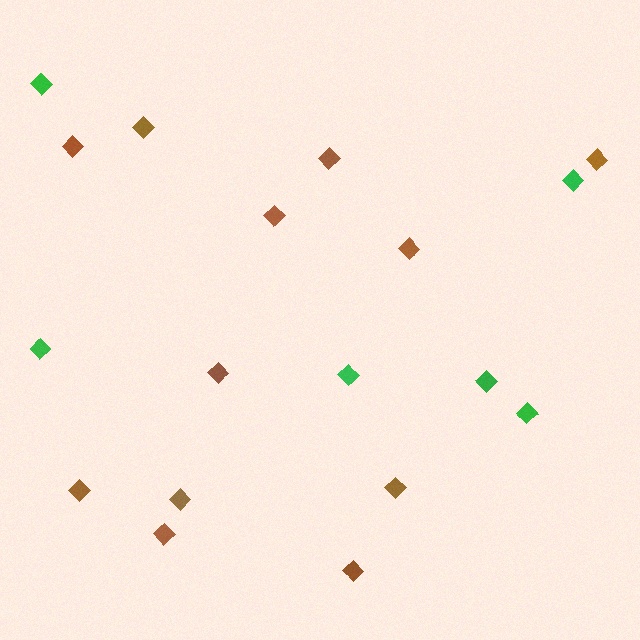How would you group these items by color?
There are 2 groups: one group of brown diamonds (12) and one group of green diamonds (6).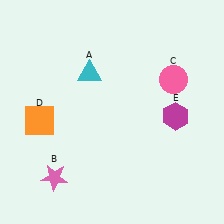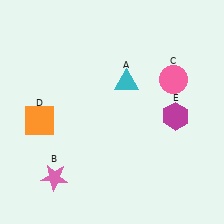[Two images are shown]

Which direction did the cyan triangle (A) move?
The cyan triangle (A) moved right.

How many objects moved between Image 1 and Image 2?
1 object moved between the two images.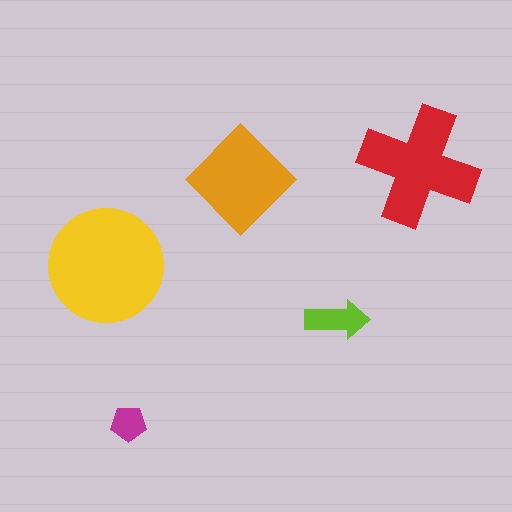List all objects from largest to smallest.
The yellow circle, the red cross, the orange diamond, the lime arrow, the magenta pentagon.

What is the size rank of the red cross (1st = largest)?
2nd.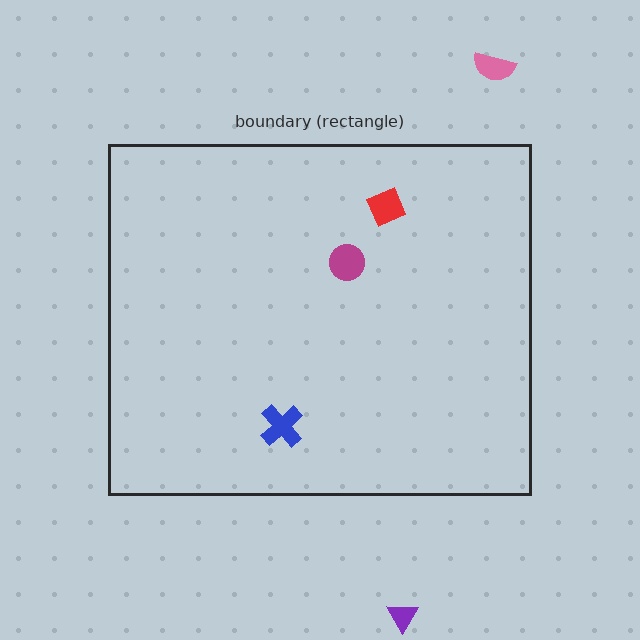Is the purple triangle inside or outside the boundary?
Outside.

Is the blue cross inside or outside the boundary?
Inside.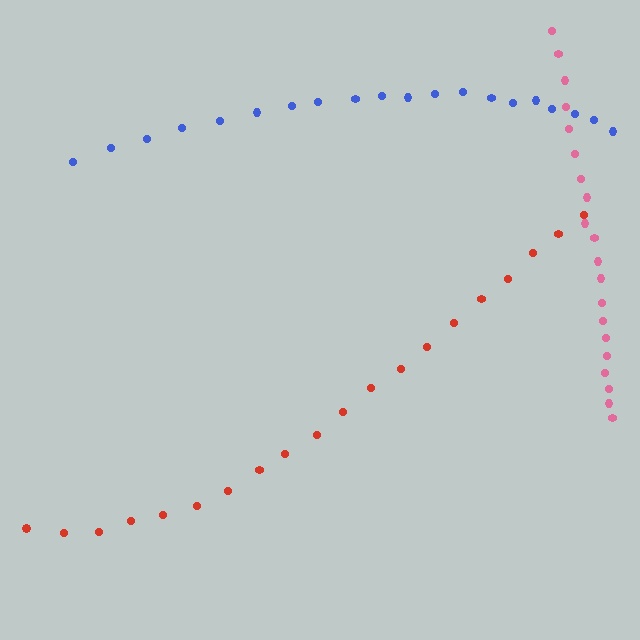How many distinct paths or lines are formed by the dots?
There are 3 distinct paths.